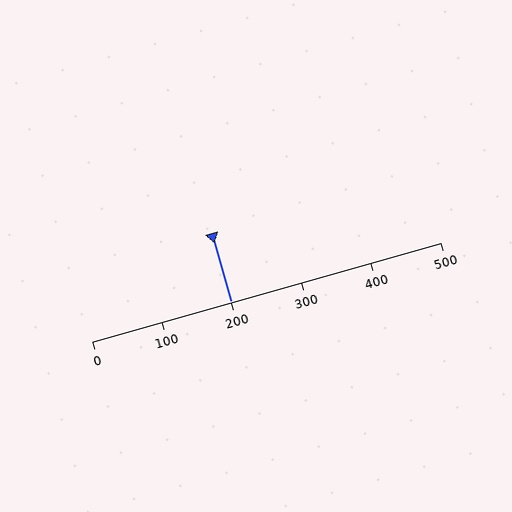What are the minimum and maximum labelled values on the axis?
The axis runs from 0 to 500.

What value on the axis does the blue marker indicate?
The marker indicates approximately 200.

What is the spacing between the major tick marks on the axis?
The major ticks are spaced 100 apart.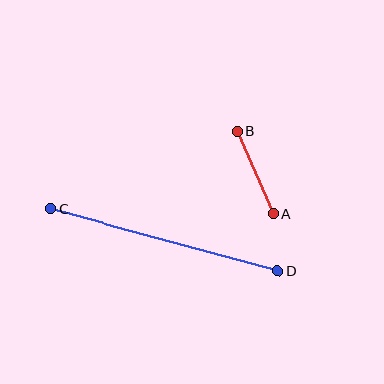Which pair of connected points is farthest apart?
Points C and D are farthest apart.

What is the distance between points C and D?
The distance is approximately 235 pixels.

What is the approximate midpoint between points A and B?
The midpoint is at approximately (255, 173) pixels.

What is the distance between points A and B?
The distance is approximately 90 pixels.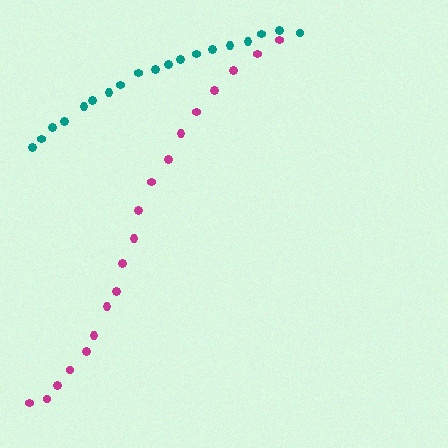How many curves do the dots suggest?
There are 2 distinct paths.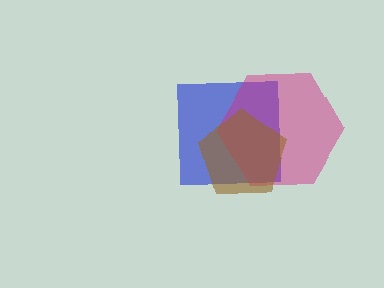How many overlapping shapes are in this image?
There are 3 overlapping shapes in the image.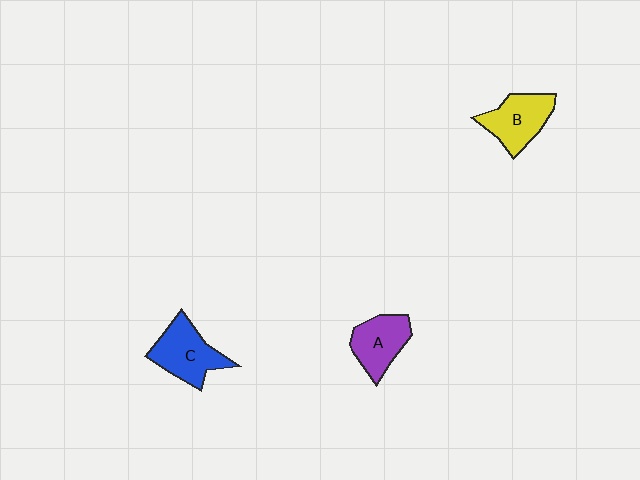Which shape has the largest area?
Shape C (blue).